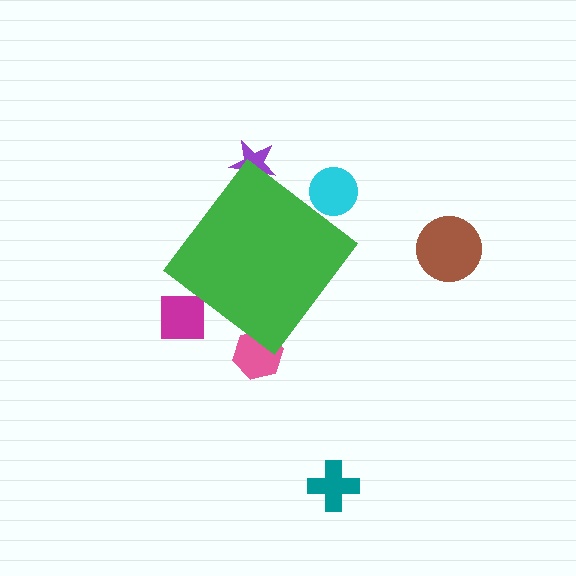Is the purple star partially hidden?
Yes, the purple star is partially hidden behind the green diamond.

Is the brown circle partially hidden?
No, the brown circle is fully visible.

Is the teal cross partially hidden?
No, the teal cross is fully visible.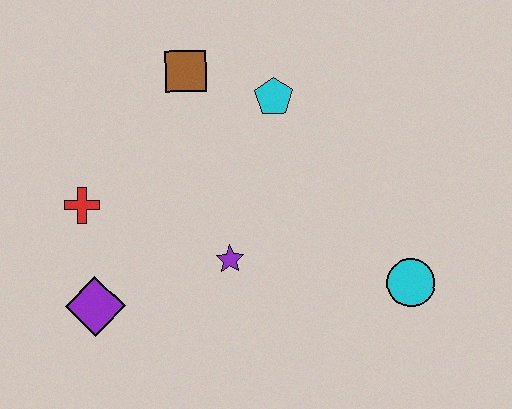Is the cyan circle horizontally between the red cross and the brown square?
No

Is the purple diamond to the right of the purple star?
No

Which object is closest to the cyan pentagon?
The brown square is closest to the cyan pentagon.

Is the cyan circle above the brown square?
No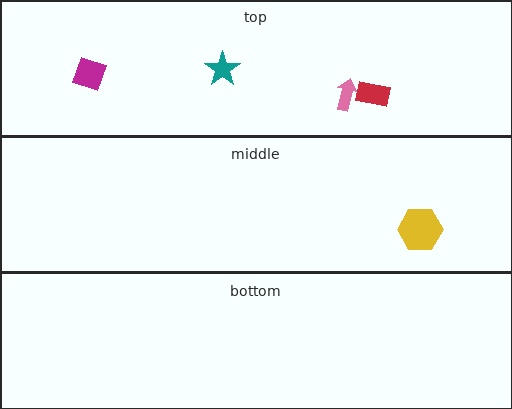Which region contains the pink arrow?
The top region.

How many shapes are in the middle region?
1.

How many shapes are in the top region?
4.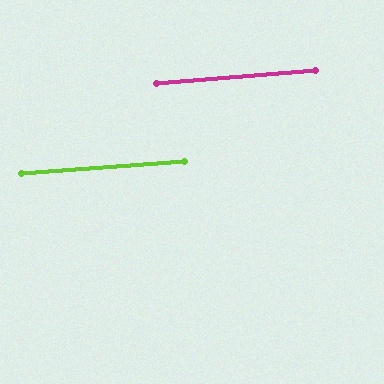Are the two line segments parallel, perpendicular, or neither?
Parallel — their directions differ by only 0.4°.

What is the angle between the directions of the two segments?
Approximately 0 degrees.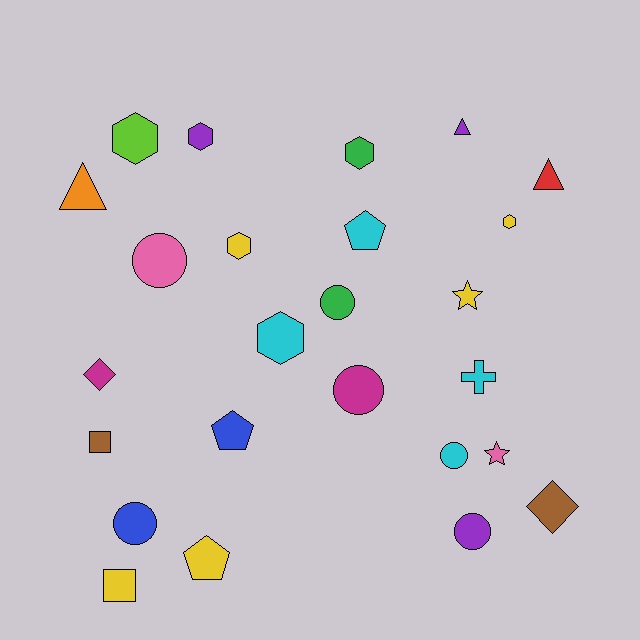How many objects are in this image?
There are 25 objects.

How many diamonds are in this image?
There are 2 diamonds.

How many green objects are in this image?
There are 2 green objects.